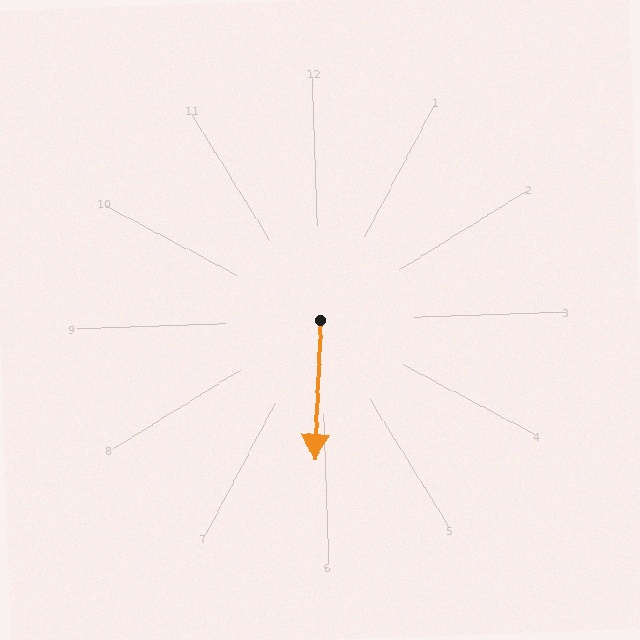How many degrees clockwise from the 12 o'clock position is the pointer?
Approximately 184 degrees.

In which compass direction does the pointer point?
South.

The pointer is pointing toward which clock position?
Roughly 6 o'clock.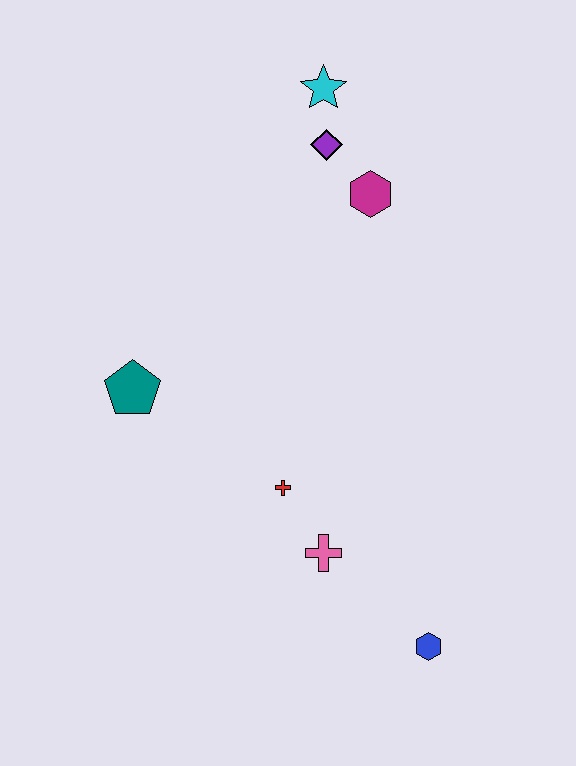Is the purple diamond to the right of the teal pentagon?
Yes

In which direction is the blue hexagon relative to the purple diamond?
The blue hexagon is below the purple diamond.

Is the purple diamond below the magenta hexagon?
No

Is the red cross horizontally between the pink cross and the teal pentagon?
Yes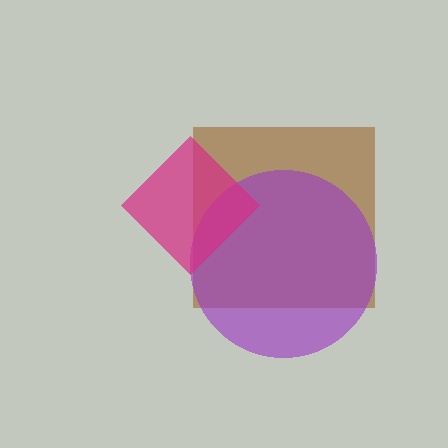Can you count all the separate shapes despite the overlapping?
Yes, there are 3 separate shapes.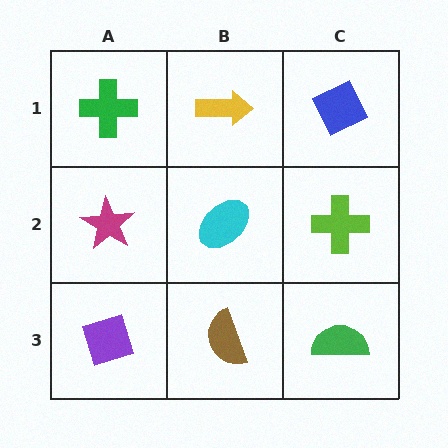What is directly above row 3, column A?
A magenta star.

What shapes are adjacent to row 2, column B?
A yellow arrow (row 1, column B), a brown semicircle (row 3, column B), a magenta star (row 2, column A), a lime cross (row 2, column C).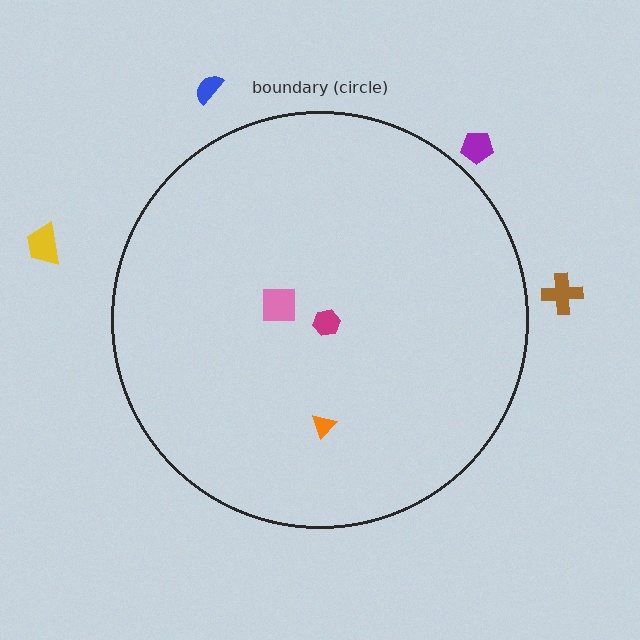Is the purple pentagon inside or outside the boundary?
Outside.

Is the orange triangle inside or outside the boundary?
Inside.